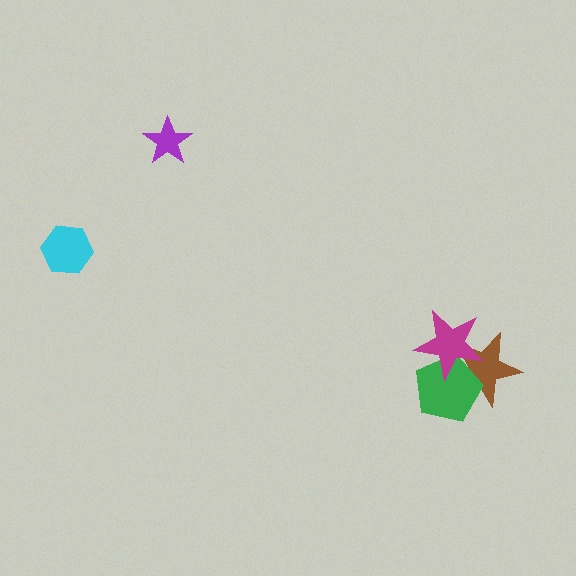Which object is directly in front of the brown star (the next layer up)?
The green pentagon is directly in front of the brown star.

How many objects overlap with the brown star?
2 objects overlap with the brown star.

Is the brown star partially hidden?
Yes, it is partially covered by another shape.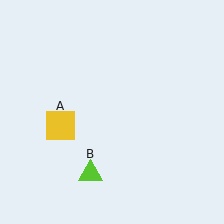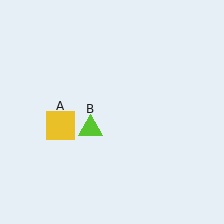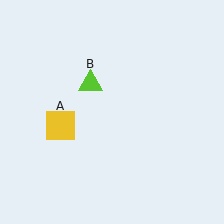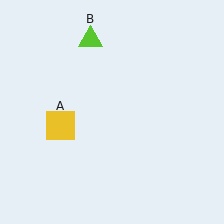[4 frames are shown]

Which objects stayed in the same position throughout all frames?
Yellow square (object A) remained stationary.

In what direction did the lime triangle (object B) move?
The lime triangle (object B) moved up.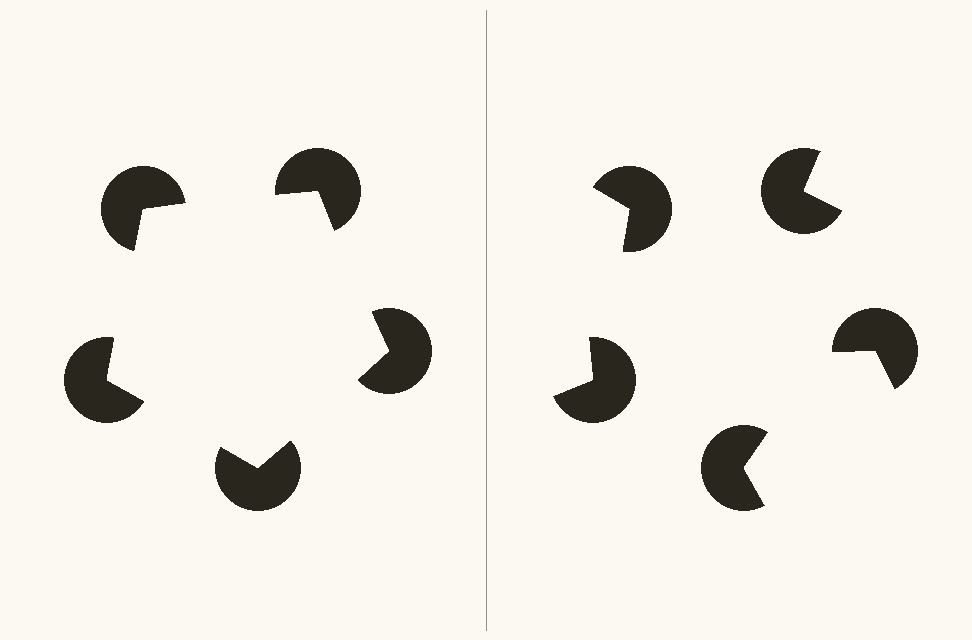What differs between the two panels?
The pac-man discs are positioned identically on both sides; only the wedge orientations differ. On the left they align to a pentagon; on the right they are misaligned.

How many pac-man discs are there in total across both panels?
10 — 5 on each side.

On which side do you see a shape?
An illusory pentagon appears on the left side. On the right side the wedge cuts are rotated, so no coherent shape forms.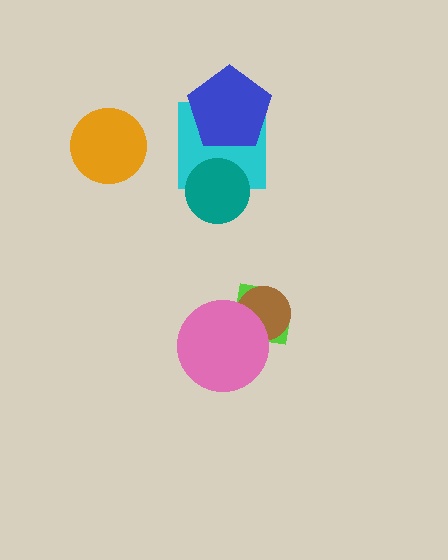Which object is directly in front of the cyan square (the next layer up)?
The blue pentagon is directly in front of the cyan square.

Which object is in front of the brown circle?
The pink circle is in front of the brown circle.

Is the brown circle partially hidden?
Yes, it is partially covered by another shape.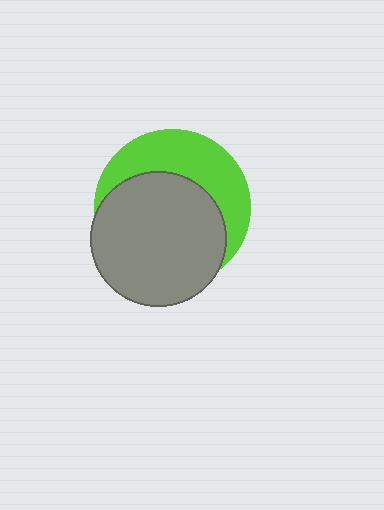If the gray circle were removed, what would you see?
You would see the complete lime circle.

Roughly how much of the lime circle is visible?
A small part of it is visible (roughly 39%).